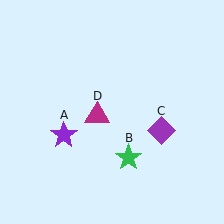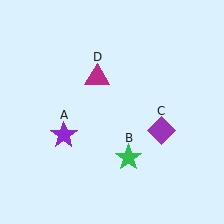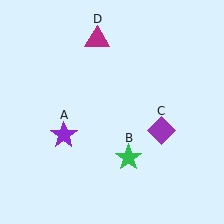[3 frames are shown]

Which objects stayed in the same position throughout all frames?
Purple star (object A) and green star (object B) and purple diamond (object C) remained stationary.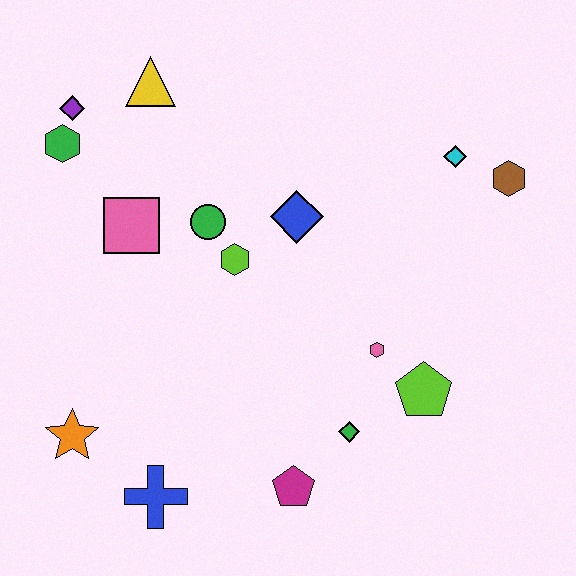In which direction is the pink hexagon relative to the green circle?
The pink hexagon is to the right of the green circle.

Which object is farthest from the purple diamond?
The lime pentagon is farthest from the purple diamond.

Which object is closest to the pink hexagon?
The lime pentagon is closest to the pink hexagon.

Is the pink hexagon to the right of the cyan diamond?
No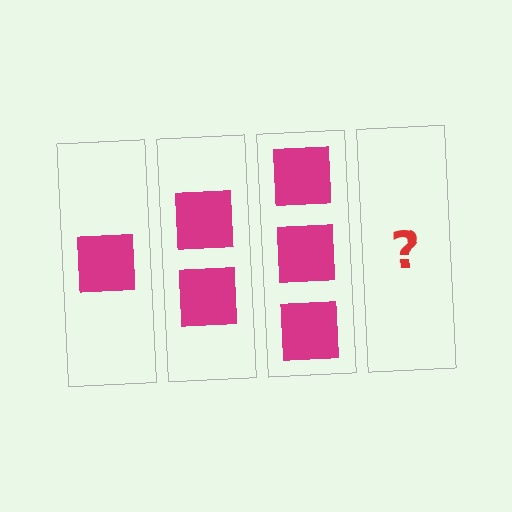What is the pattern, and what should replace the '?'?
The pattern is that each step adds one more square. The '?' should be 4 squares.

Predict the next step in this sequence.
The next step is 4 squares.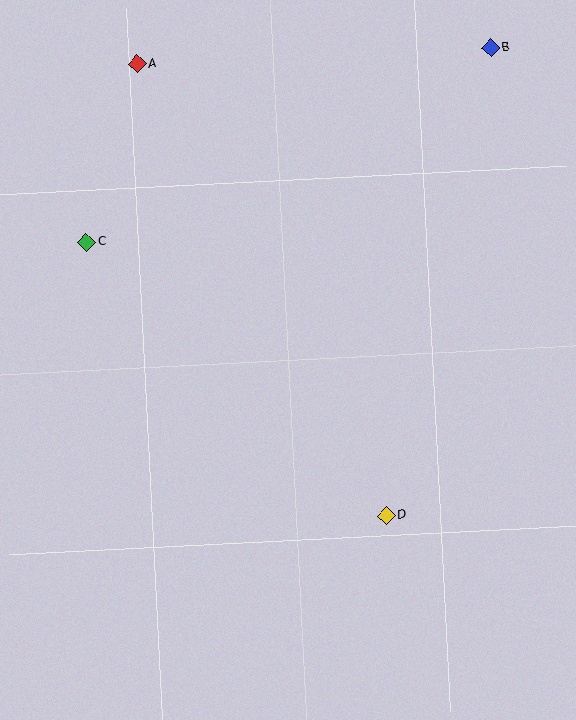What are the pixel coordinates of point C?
Point C is at (86, 242).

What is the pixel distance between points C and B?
The distance between C and B is 449 pixels.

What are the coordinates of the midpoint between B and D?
The midpoint between B and D is at (438, 282).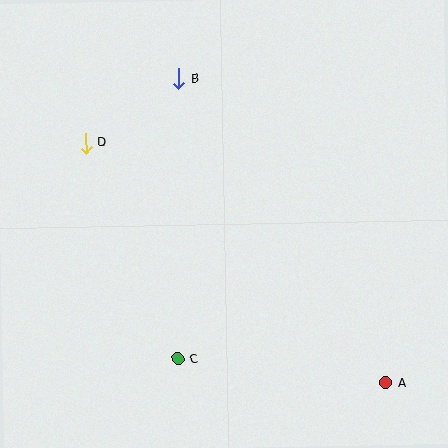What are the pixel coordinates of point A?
Point A is at (386, 383).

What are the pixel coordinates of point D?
Point D is at (86, 143).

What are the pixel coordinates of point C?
Point C is at (178, 359).